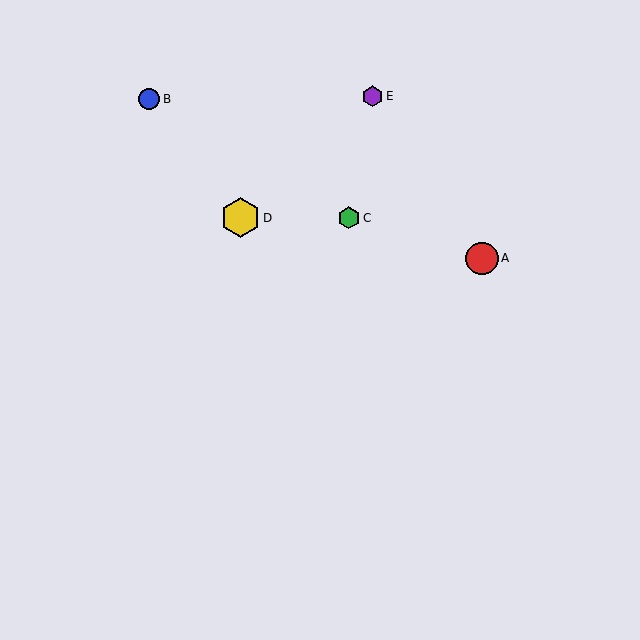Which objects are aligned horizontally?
Objects C, D are aligned horizontally.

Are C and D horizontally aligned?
Yes, both are at y≈218.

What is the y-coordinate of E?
Object E is at y≈96.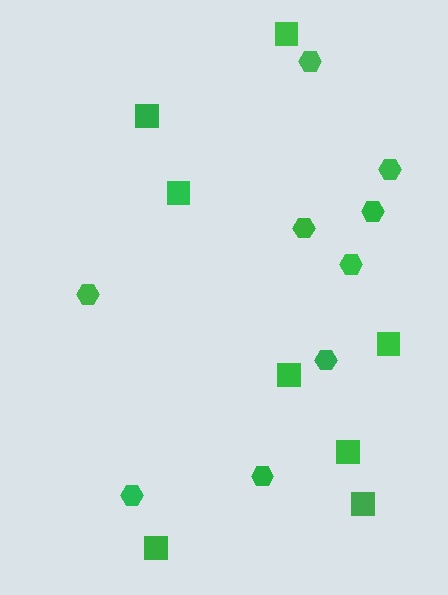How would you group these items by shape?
There are 2 groups: one group of hexagons (9) and one group of squares (8).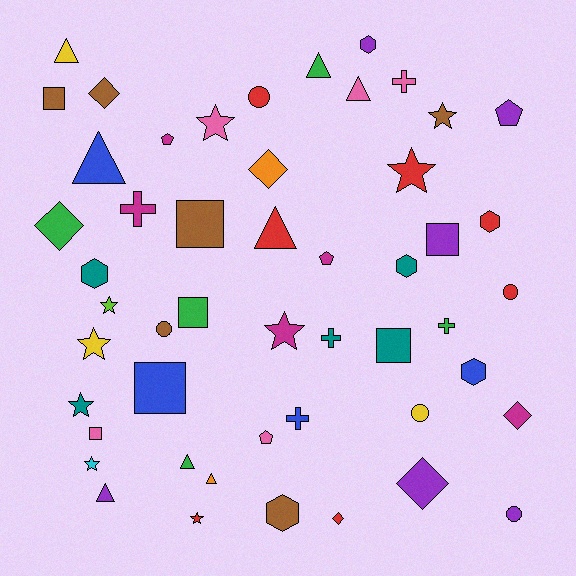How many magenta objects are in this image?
There are 5 magenta objects.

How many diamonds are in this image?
There are 6 diamonds.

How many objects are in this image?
There are 50 objects.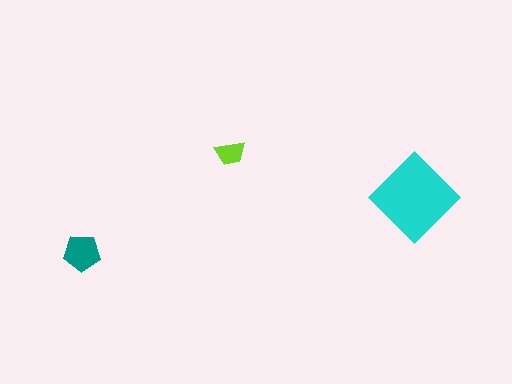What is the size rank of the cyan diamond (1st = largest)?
1st.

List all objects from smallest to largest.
The lime trapezoid, the teal pentagon, the cyan diamond.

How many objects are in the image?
There are 3 objects in the image.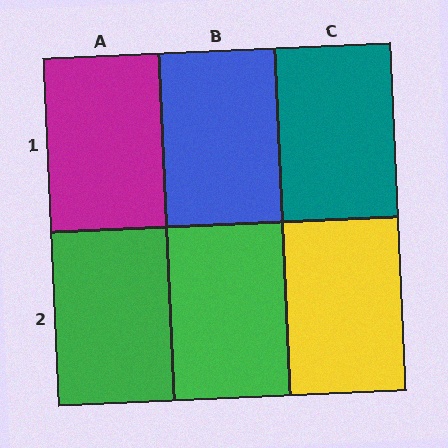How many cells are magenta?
1 cell is magenta.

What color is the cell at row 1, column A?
Magenta.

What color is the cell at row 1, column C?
Teal.